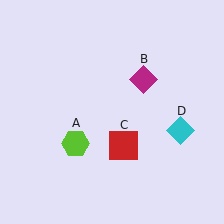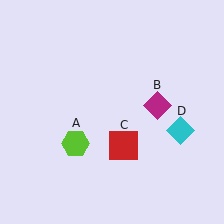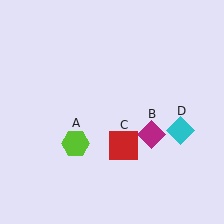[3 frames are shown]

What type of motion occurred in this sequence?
The magenta diamond (object B) rotated clockwise around the center of the scene.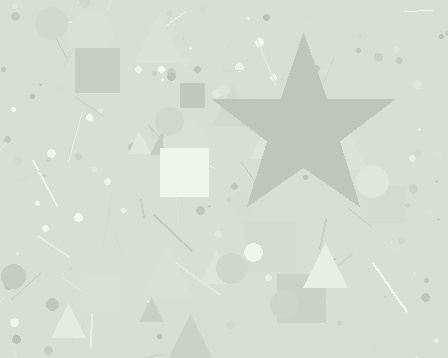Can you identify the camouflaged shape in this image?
The camouflaged shape is a star.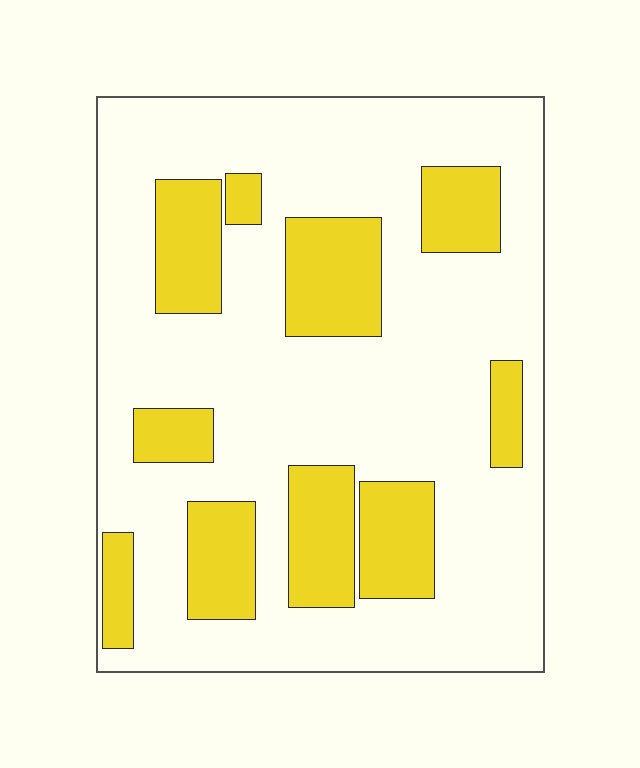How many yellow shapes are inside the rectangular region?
10.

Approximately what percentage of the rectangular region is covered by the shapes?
Approximately 25%.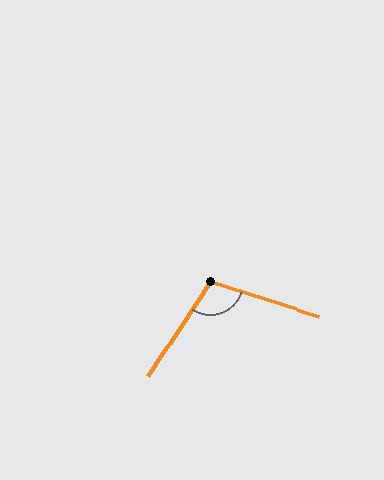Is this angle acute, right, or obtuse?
It is obtuse.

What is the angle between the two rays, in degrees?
Approximately 106 degrees.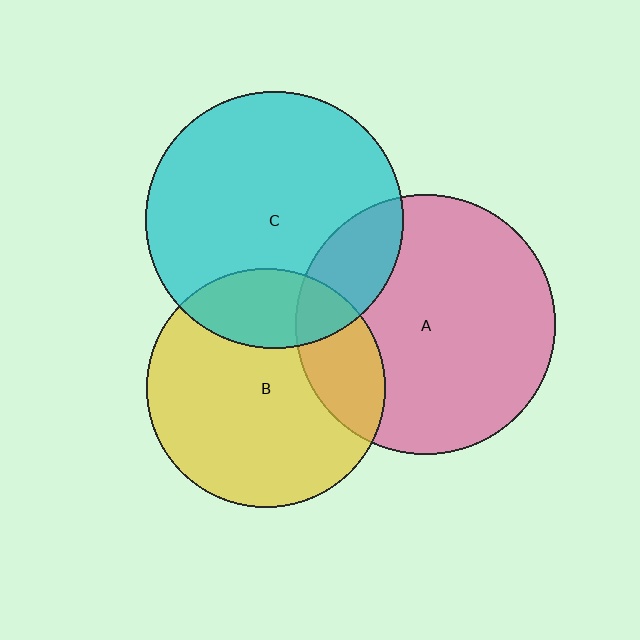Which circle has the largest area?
Circle A (pink).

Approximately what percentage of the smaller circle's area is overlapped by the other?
Approximately 25%.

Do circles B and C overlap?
Yes.